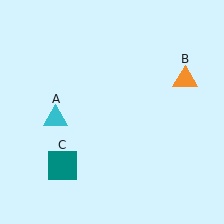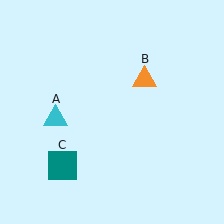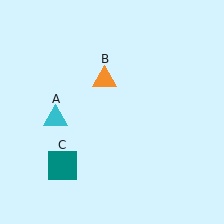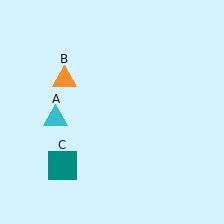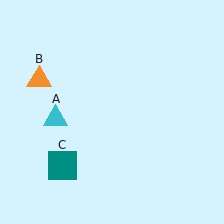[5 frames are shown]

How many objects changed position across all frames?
1 object changed position: orange triangle (object B).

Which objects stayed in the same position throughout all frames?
Cyan triangle (object A) and teal square (object C) remained stationary.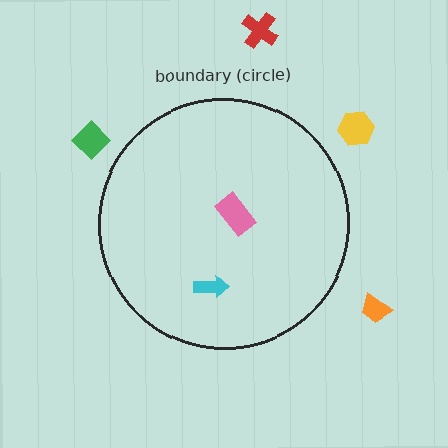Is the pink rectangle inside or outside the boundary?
Inside.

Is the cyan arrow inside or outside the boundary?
Inside.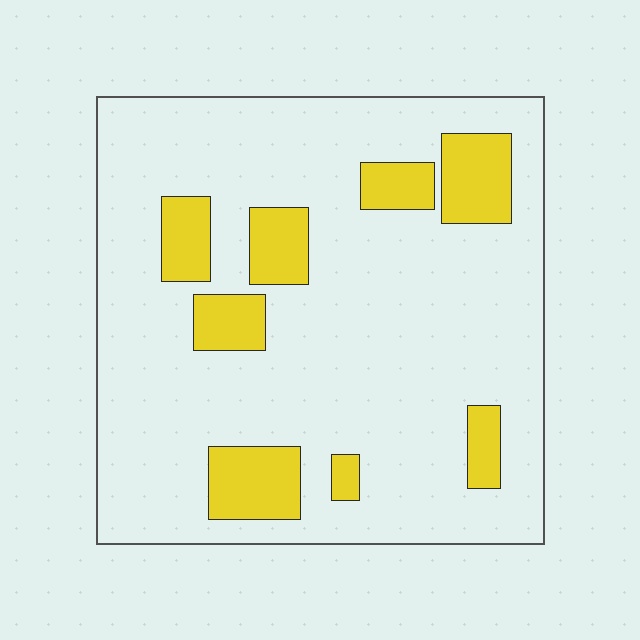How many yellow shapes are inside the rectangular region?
8.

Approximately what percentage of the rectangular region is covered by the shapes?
Approximately 15%.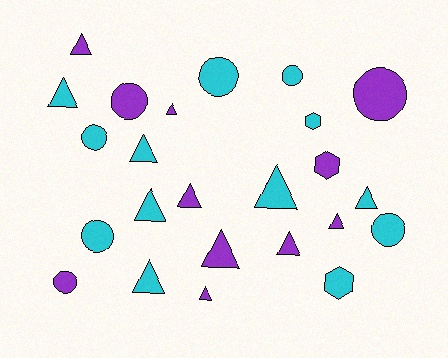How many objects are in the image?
There are 24 objects.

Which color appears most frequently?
Cyan, with 13 objects.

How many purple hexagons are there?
There is 1 purple hexagon.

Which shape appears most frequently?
Triangle, with 13 objects.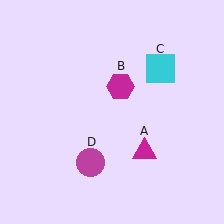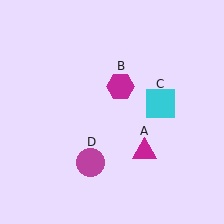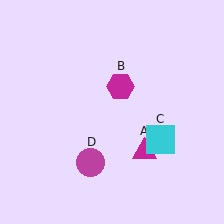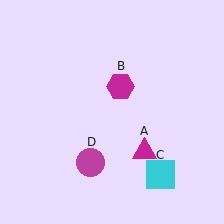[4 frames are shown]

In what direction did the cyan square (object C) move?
The cyan square (object C) moved down.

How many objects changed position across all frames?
1 object changed position: cyan square (object C).